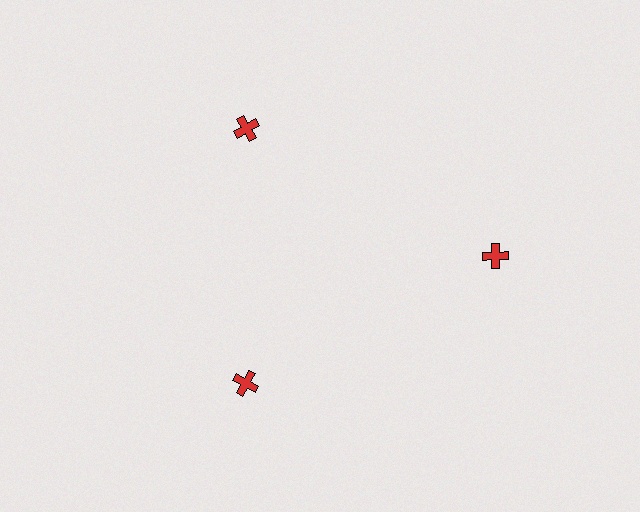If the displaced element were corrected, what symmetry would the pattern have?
It would have 3-fold rotational symmetry — the pattern would map onto itself every 120 degrees.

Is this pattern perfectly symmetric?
No. The 3 red crosses are arranged in a ring, but one element near the 3 o'clock position is pushed outward from the center, breaking the 3-fold rotational symmetry.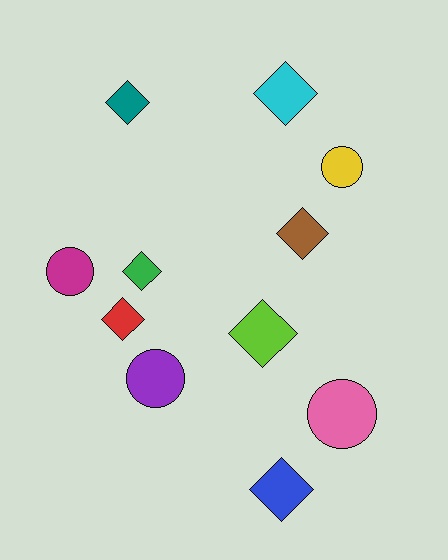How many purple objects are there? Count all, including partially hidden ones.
There is 1 purple object.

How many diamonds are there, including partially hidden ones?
There are 7 diamonds.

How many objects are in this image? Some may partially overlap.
There are 11 objects.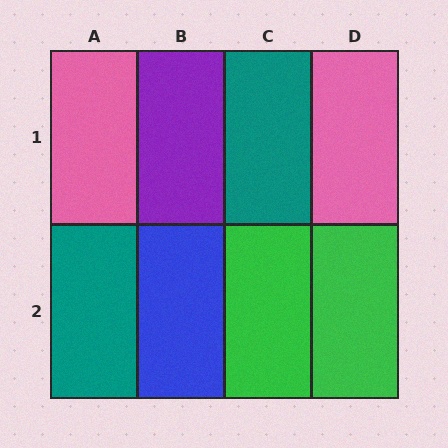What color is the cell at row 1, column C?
Teal.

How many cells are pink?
2 cells are pink.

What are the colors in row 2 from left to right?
Teal, blue, green, green.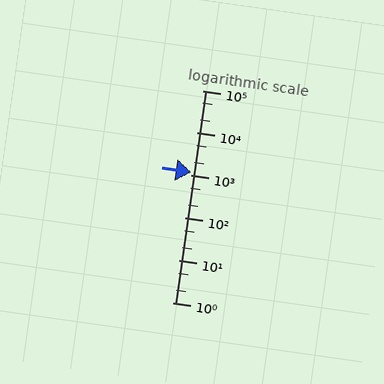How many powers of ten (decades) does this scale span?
The scale spans 5 decades, from 1 to 100000.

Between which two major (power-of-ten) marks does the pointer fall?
The pointer is between 1000 and 10000.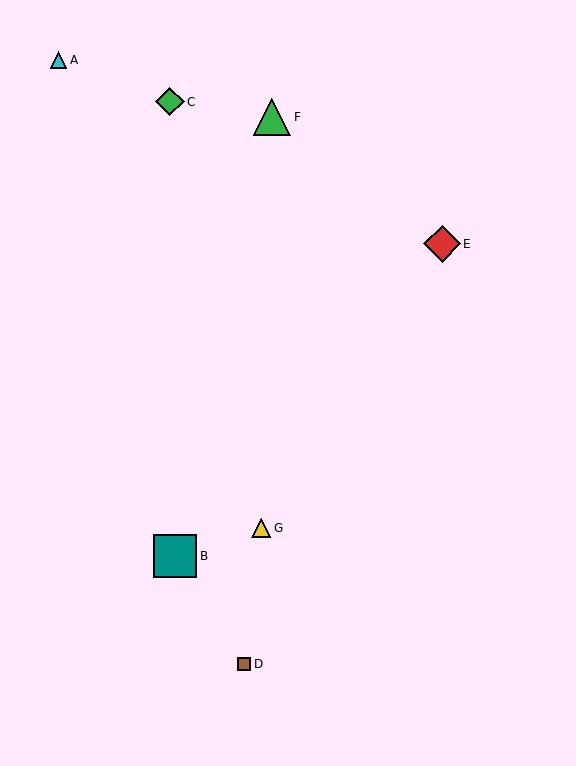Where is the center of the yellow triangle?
The center of the yellow triangle is at (261, 528).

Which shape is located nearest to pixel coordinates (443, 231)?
The red diamond (labeled E) at (442, 244) is nearest to that location.